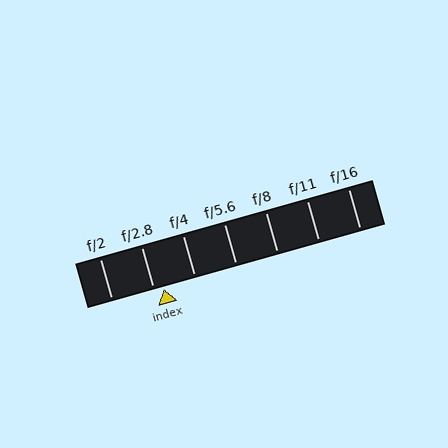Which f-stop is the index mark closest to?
The index mark is closest to f/2.8.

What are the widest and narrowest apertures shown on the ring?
The widest aperture shown is f/2 and the narrowest is f/16.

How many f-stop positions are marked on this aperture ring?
There are 7 f-stop positions marked.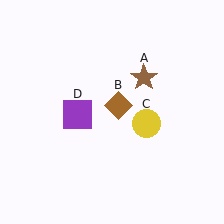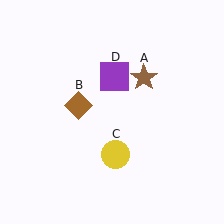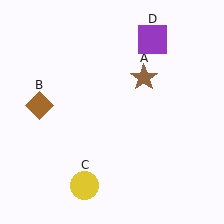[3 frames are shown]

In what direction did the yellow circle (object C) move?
The yellow circle (object C) moved down and to the left.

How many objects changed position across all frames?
3 objects changed position: brown diamond (object B), yellow circle (object C), purple square (object D).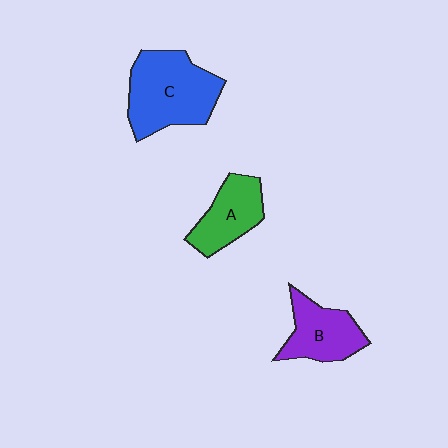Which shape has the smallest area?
Shape A (green).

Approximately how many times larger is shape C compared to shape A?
Approximately 1.6 times.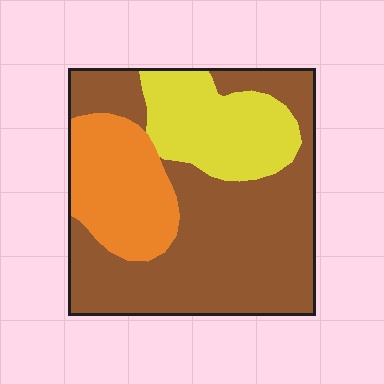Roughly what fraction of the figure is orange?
Orange takes up about one fifth (1/5) of the figure.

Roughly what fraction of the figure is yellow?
Yellow covers about 20% of the figure.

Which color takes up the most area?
Brown, at roughly 60%.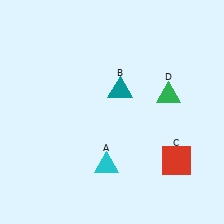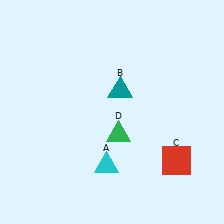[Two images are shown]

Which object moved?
The green triangle (D) moved left.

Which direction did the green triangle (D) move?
The green triangle (D) moved left.